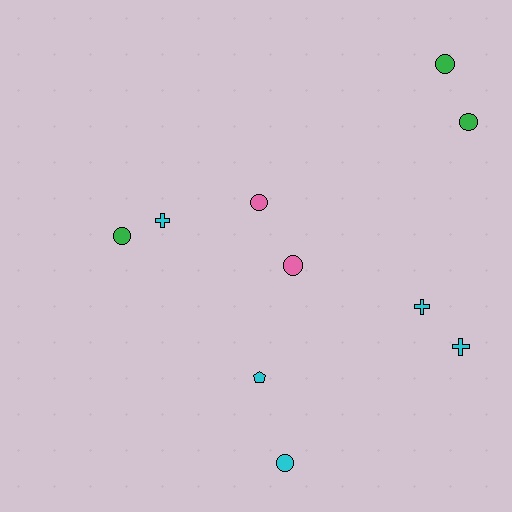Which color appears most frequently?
Cyan, with 5 objects.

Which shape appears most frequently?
Circle, with 6 objects.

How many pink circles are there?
There are 2 pink circles.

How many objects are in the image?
There are 10 objects.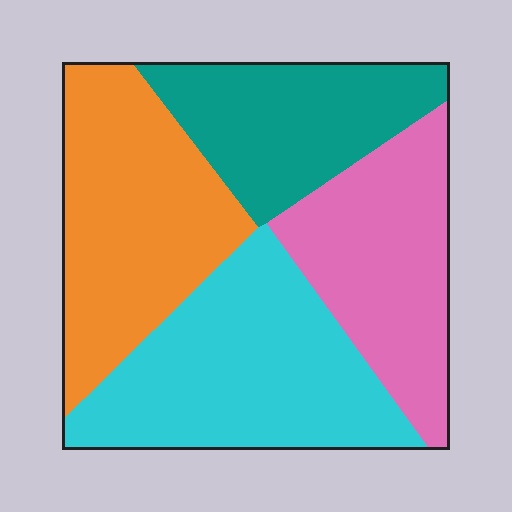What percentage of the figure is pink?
Pink covers 23% of the figure.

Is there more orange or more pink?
Orange.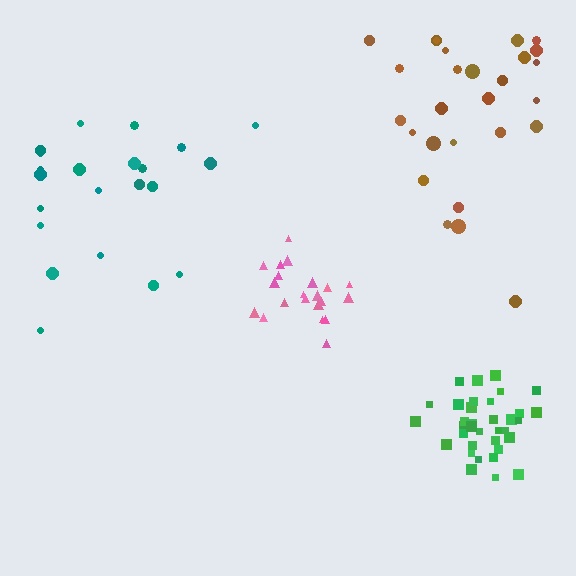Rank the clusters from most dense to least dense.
green, pink, brown, teal.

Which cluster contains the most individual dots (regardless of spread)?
Green (35).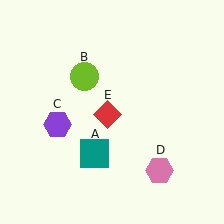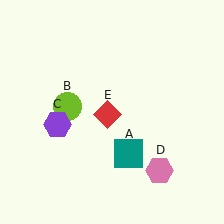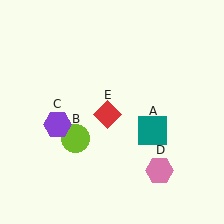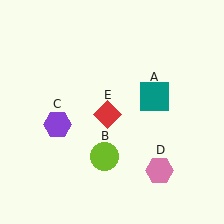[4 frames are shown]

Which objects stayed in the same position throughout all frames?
Purple hexagon (object C) and pink hexagon (object D) and red diamond (object E) remained stationary.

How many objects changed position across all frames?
2 objects changed position: teal square (object A), lime circle (object B).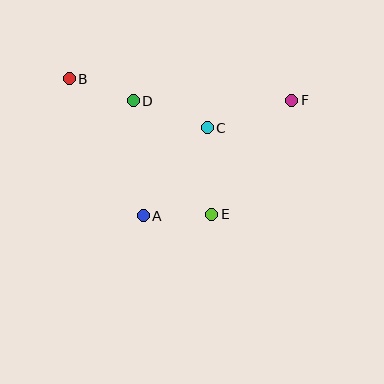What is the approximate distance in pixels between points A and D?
The distance between A and D is approximately 116 pixels.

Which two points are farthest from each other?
Points B and F are farthest from each other.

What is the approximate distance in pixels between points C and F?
The distance between C and F is approximately 89 pixels.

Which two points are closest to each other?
Points B and D are closest to each other.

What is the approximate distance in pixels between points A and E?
The distance between A and E is approximately 69 pixels.